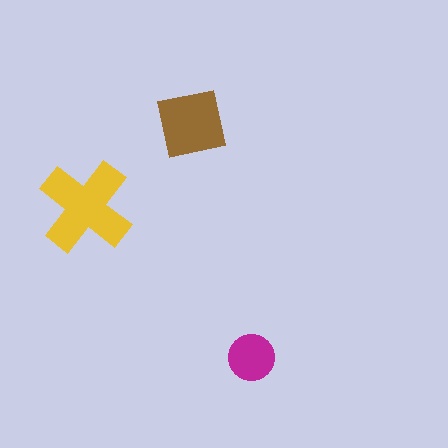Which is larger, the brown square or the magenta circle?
The brown square.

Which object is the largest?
The yellow cross.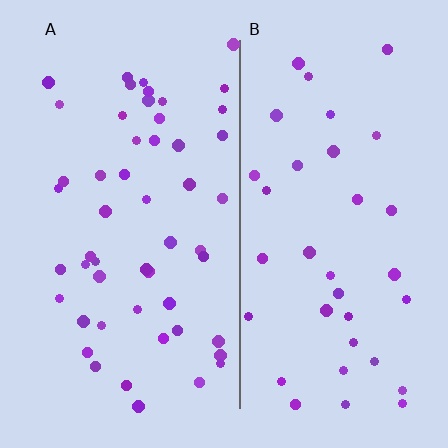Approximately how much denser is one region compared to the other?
Approximately 1.5× — region A over region B.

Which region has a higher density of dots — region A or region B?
A (the left).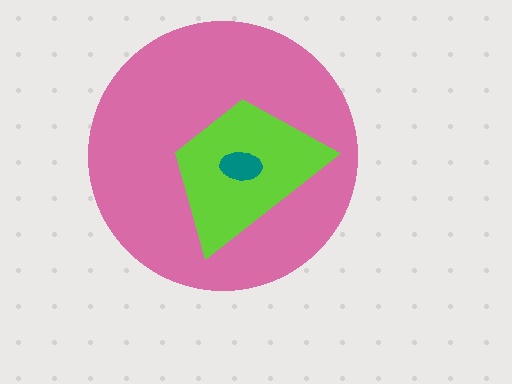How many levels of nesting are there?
3.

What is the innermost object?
The teal ellipse.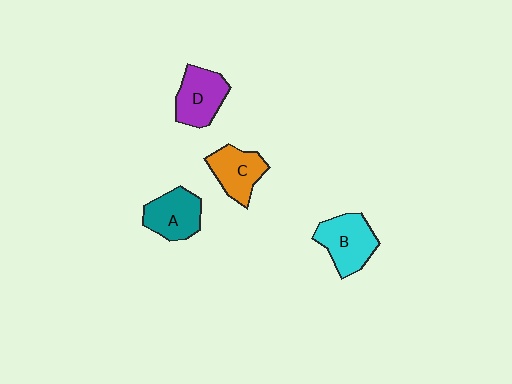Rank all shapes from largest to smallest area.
From largest to smallest: B (cyan), D (purple), A (teal), C (orange).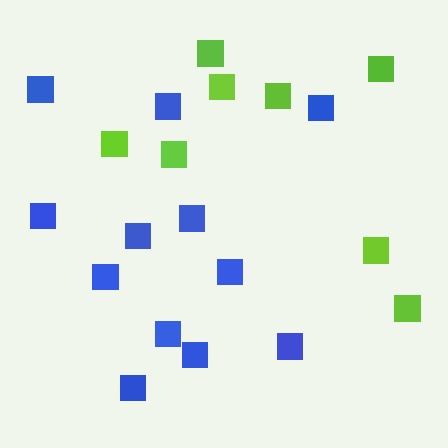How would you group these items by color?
There are 2 groups: one group of blue squares (12) and one group of lime squares (8).